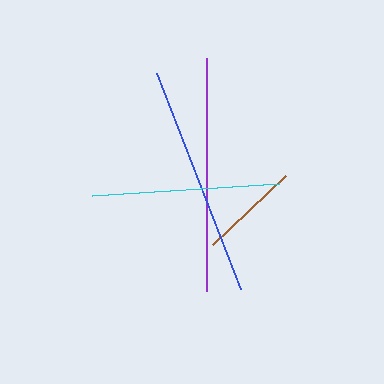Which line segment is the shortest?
The brown line is the shortest at approximately 100 pixels.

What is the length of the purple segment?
The purple segment is approximately 233 pixels long.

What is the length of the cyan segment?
The cyan segment is approximately 188 pixels long.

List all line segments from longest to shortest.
From longest to shortest: purple, blue, cyan, brown.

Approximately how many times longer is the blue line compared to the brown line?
The blue line is approximately 2.3 times the length of the brown line.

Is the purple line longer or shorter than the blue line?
The purple line is longer than the blue line.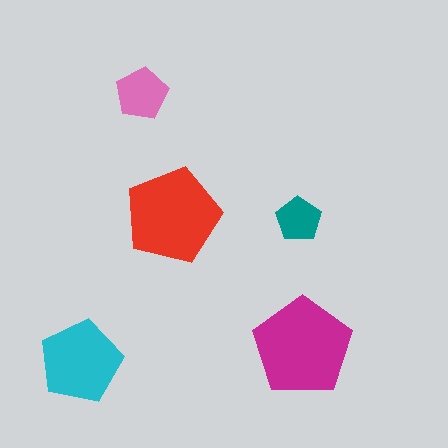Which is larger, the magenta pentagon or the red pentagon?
The magenta one.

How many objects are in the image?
There are 5 objects in the image.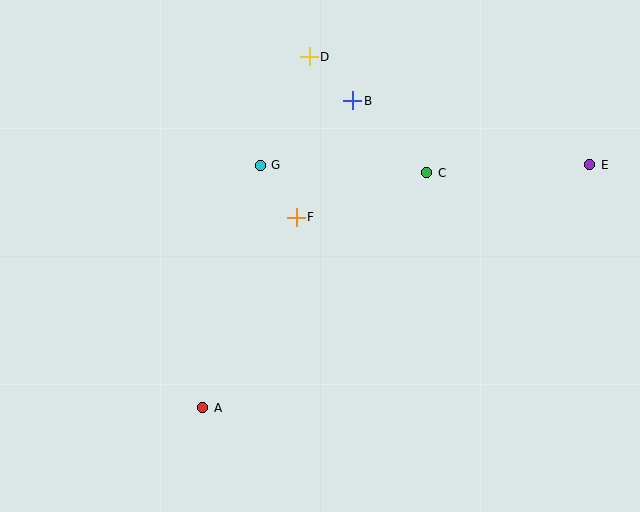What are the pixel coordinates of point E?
Point E is at (590, 165).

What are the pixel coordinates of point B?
Point B is at (353, 101).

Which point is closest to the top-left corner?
Point G is closest to the top-left corner.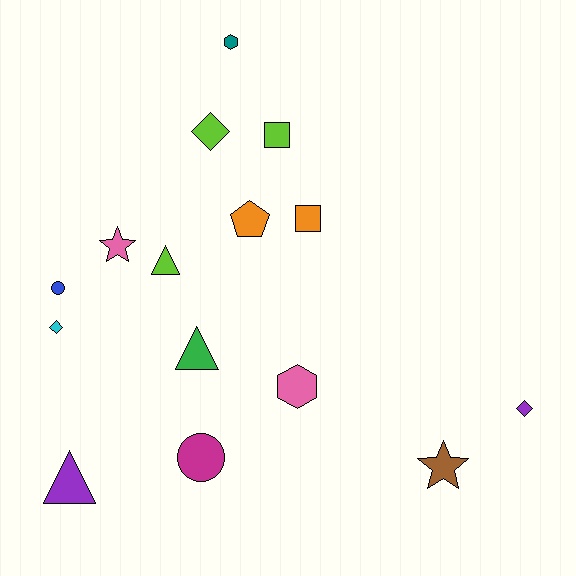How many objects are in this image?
There are 15 objects.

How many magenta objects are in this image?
There is 1 magenta object.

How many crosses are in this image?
There are no crosses.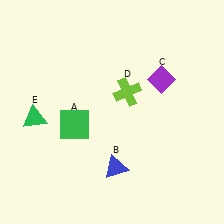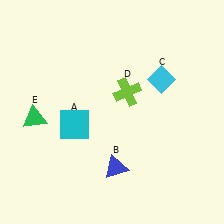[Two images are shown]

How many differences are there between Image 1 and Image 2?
There are 2 differences between the two images.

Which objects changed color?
A changed from green to cyan. C changed from purple to cyan.